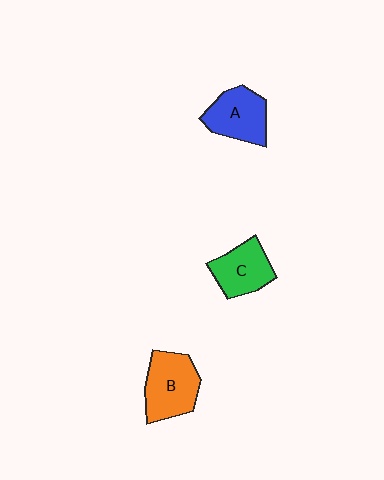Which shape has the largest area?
Shape B (orange).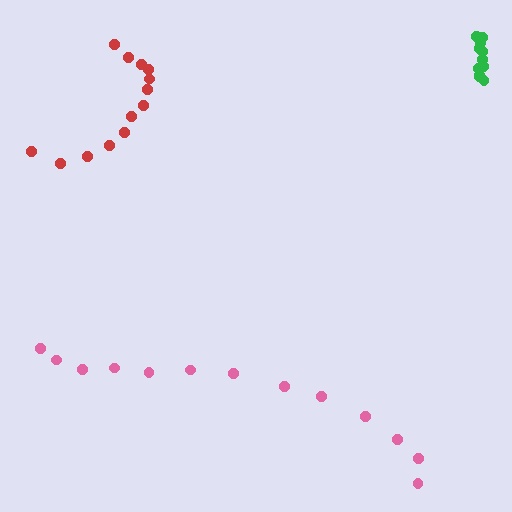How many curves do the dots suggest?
There are 3 distinct paths.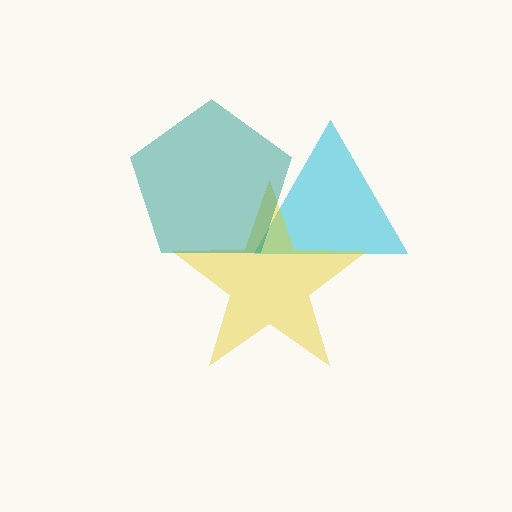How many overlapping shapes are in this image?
There are 3 overlapping shapes in the image.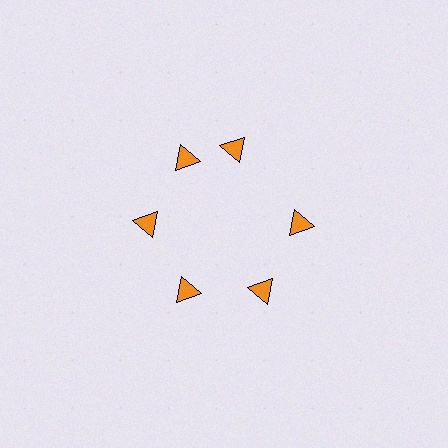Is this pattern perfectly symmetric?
No. The 6 orange triangles are arranged in a ring, but one element near the 1 o'clock position is rotated out of alignment along the ring, breaking the 6-fold rotational symmetry.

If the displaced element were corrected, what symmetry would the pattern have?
It would have 6-fold rotational symmetry — the pattern would map onto itself every 60 degrees.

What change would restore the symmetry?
The symmetry would be restored by rotating it back into even spacing with its neighbors so that all 6 triangles sit at equal angles and equal distance from the center.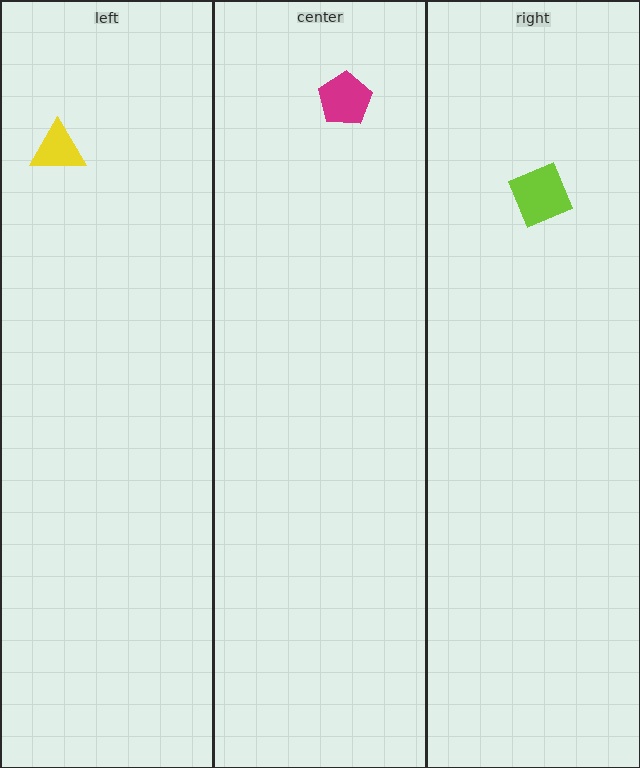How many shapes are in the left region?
1.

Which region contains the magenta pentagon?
The center region.